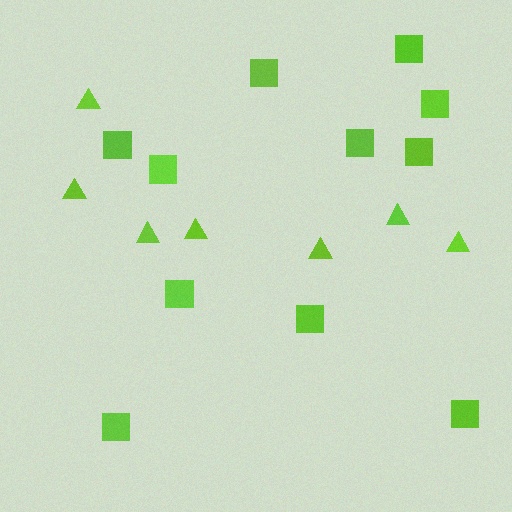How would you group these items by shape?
There are 2 groups: one group of triangles (7) and one group of squares (11).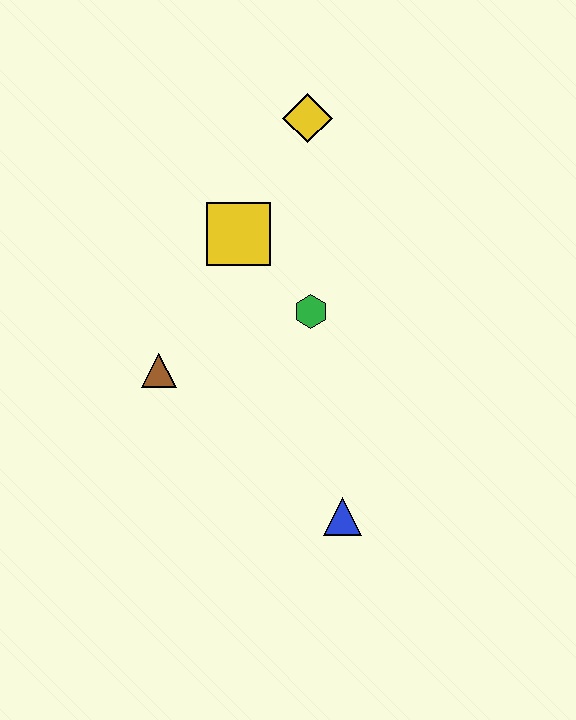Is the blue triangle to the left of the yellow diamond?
No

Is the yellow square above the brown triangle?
Yes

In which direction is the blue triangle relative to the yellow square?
The blue triangle is below the yellow square.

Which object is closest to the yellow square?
The green hexagon is closest to the yellow square.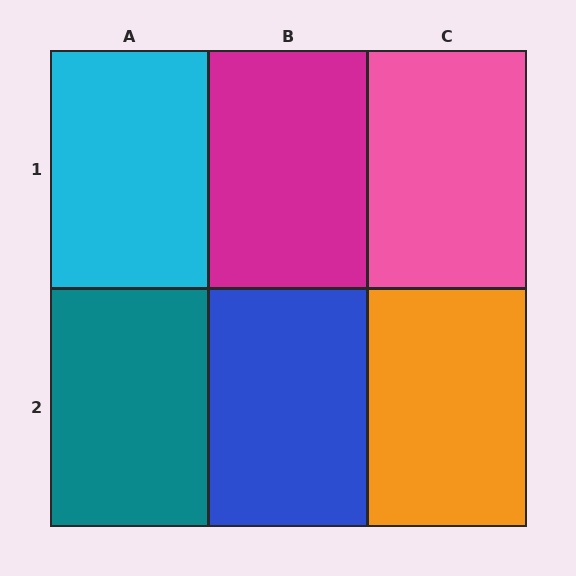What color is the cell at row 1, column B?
Magenta.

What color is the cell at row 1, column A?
Cyan.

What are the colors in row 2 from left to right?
Teal, blue, orange.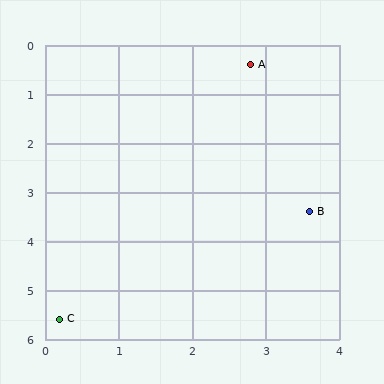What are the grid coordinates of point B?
Point B is at approximately (3.6, 3.4).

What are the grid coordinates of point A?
Point A is at approximately (2.8, 0.4).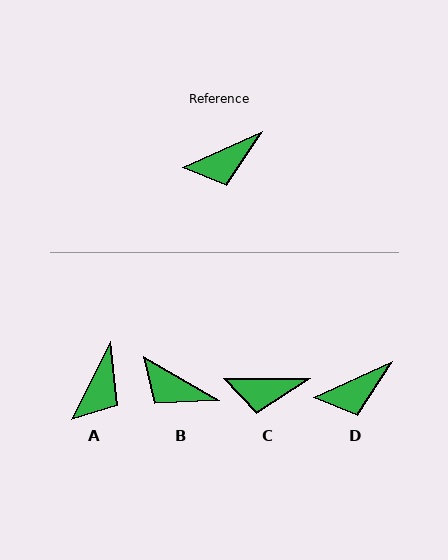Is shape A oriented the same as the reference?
No, it is off by about 39 degrees.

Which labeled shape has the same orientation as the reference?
D.